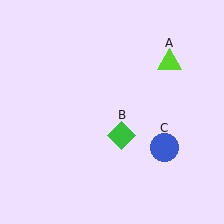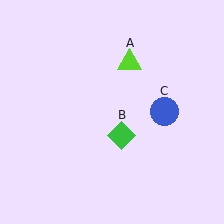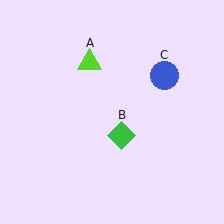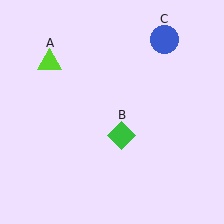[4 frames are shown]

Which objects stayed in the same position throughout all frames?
Green diamond (object B) remained stationary.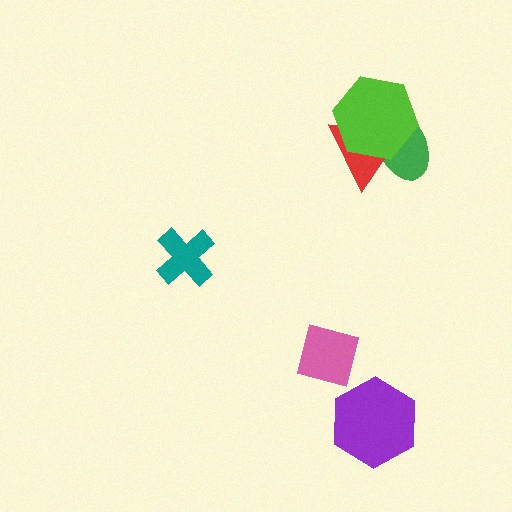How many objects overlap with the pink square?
0 objects overlap with the pink square.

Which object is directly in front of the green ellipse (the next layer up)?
The red triangle is directly in front of the green ellipse.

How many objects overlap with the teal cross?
0 objects overlap with the teal cross.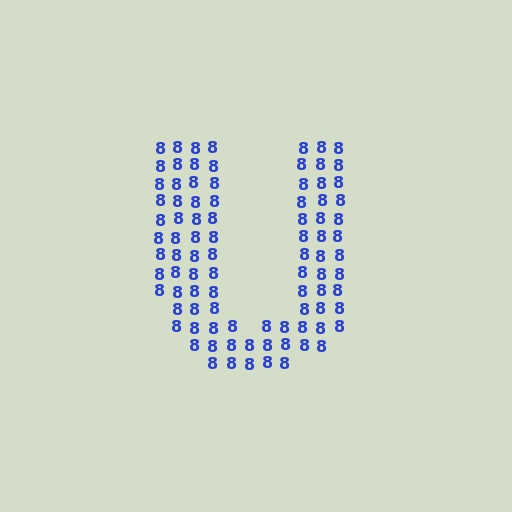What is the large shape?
The large shape is the letter U.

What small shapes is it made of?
It is made of small digit 8's.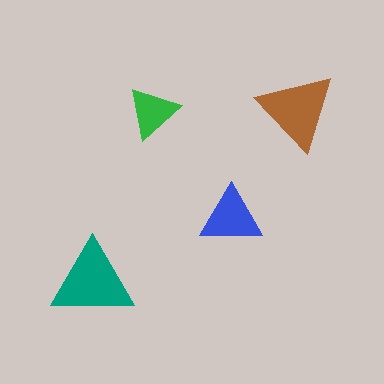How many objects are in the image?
There are 4 objects in the image.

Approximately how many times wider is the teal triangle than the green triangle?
About 1.5 times wider.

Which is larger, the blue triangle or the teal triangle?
The teal one.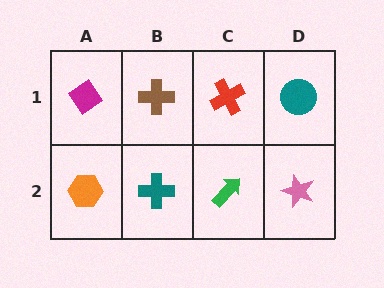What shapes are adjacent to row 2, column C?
A red cross (row 1, column C), a teal cross (row 2, column B), a pink star (row 2, column D).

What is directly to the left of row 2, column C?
A teal cross.